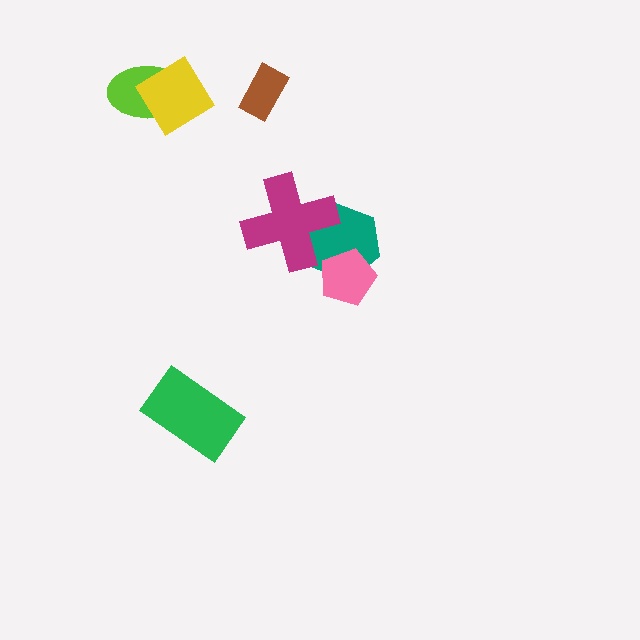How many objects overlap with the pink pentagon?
1 object overlaps with the pink pentagon.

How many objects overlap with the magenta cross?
1 object overlaps with the magenta cross.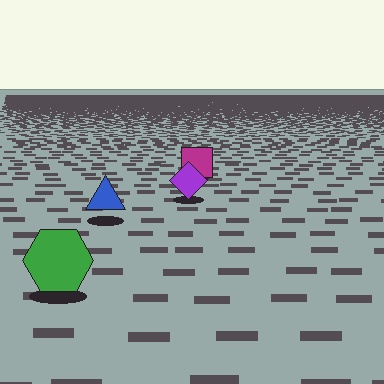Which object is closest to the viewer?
The green hexagon is closest. The texture marks near it are larger and more spread out.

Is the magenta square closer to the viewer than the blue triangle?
No. The blue triangle is closer — you can tell from the texture gradient: the ground texture is coarser near it.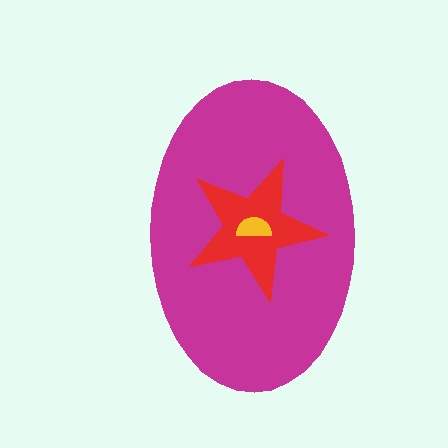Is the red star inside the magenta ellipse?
Yes.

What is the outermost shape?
The magenta ellipse.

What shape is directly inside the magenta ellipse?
The red star.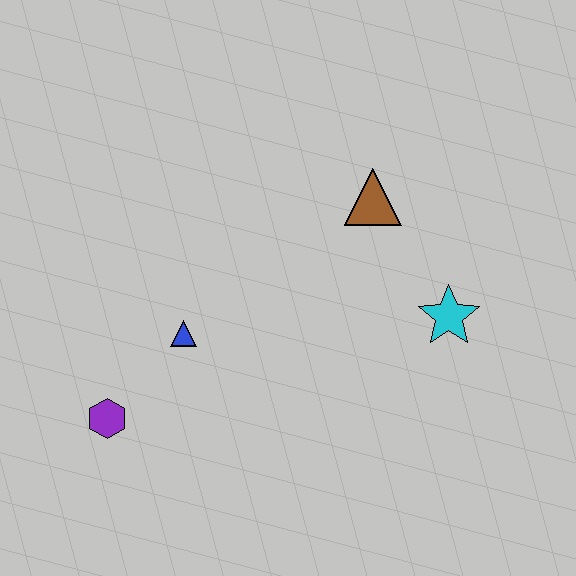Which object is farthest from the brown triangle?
The purple hexagon is farthest from the brown triangle.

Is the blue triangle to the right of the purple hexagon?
Yes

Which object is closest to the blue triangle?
The purple hexagon is closest to the blue triangle.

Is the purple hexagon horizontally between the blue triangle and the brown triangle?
No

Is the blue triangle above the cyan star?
No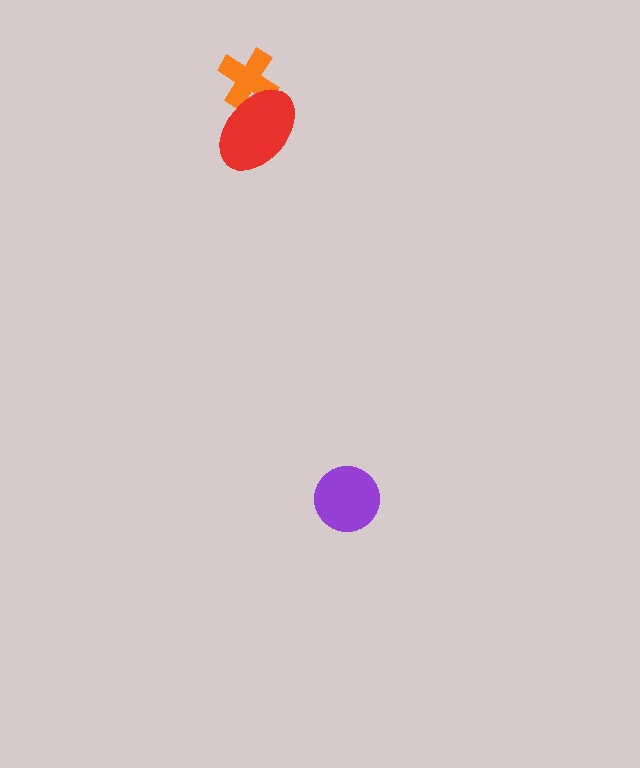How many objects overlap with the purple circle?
0 objects overlap with the purple circle.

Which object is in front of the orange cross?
The red ellipse is in front of the orange cross.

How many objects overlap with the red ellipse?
1 object overlaps with the red ellipse.